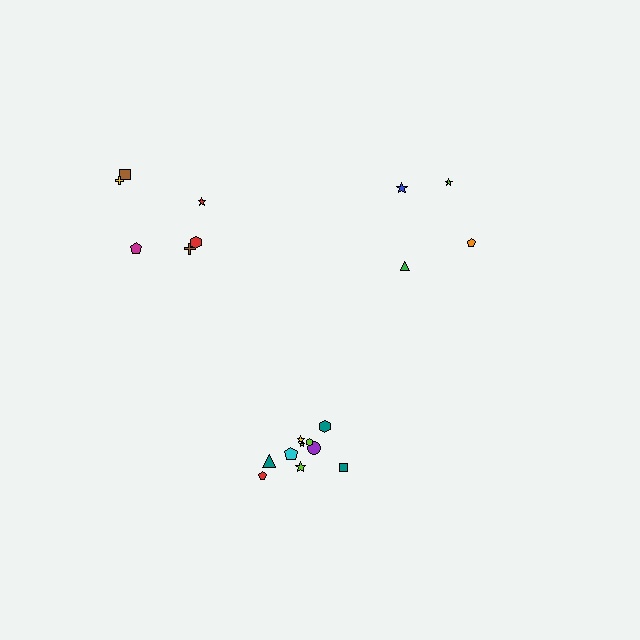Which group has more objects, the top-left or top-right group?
The top-left group.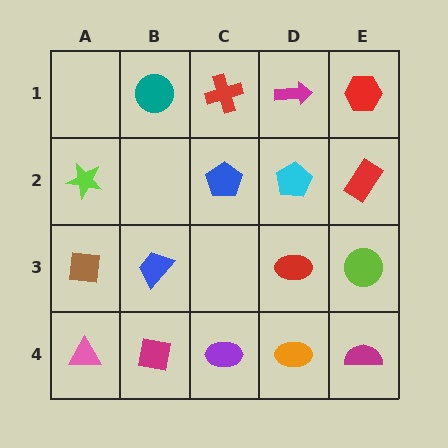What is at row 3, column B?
A blue trapezoid.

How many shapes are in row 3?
4 shapes.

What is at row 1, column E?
A red hexagon.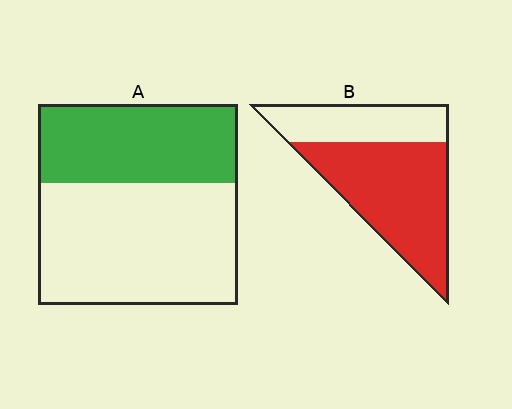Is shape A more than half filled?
No.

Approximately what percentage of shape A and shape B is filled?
A is approximately 40% and B is approximately 65%.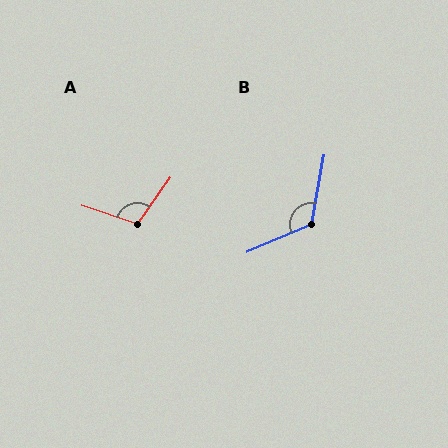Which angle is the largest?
B, at approximately 123 degrees.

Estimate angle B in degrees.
Approximately 123 degrees.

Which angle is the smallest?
A, at approximately 107 degrees.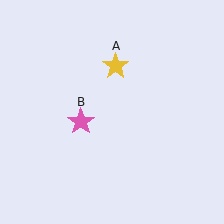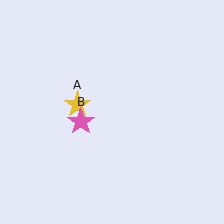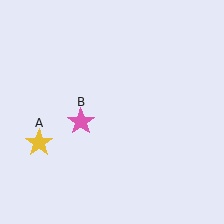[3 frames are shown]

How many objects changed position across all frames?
1 object changed position: yellow star (object A).